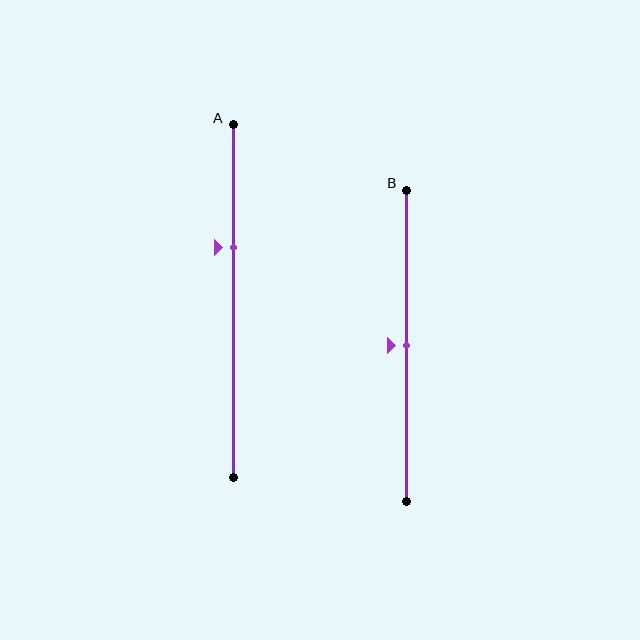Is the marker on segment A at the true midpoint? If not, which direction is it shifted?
No, the marker on segment A is shifted upward by about 15% of the segment length.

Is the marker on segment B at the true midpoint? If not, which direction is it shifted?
Yes, the marker on segment B is at the true midpoint.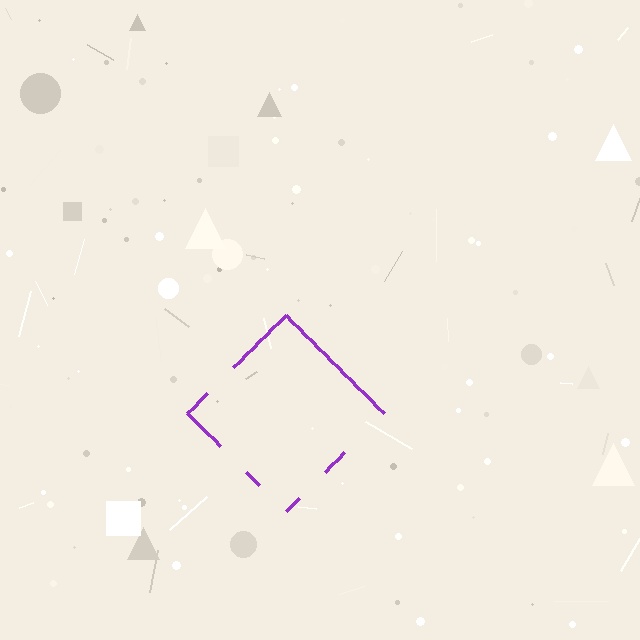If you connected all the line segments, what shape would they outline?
They would outline a diamond.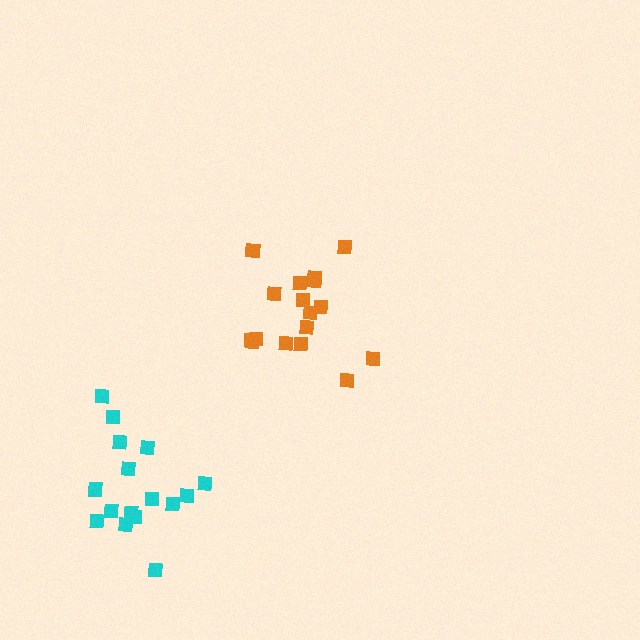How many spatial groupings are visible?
There are 2 spatial groupings.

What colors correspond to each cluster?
The clusters are colored: orange, cyan.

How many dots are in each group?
Group 1: 17 dots, Group 2: 16 dots (33 total).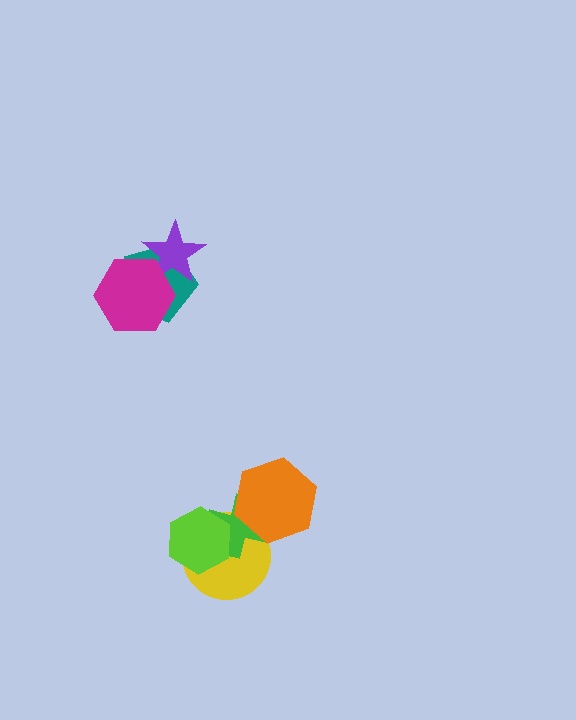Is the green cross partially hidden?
Yes, it is partially covered by another shape.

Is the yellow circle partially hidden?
Yes, it is partially covered by another shape.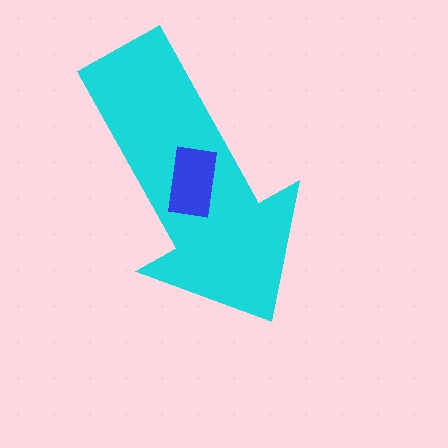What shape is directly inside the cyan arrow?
The blue rectangle.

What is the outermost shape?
The cyan arrow.